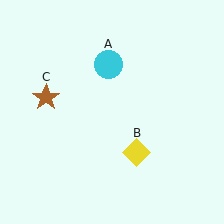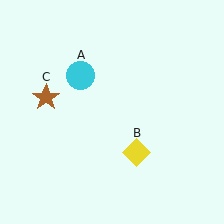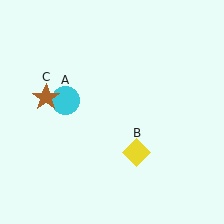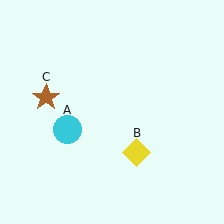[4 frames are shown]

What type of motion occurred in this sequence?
The cyan circle (object A) rotated counterclockwise around the center of the scene.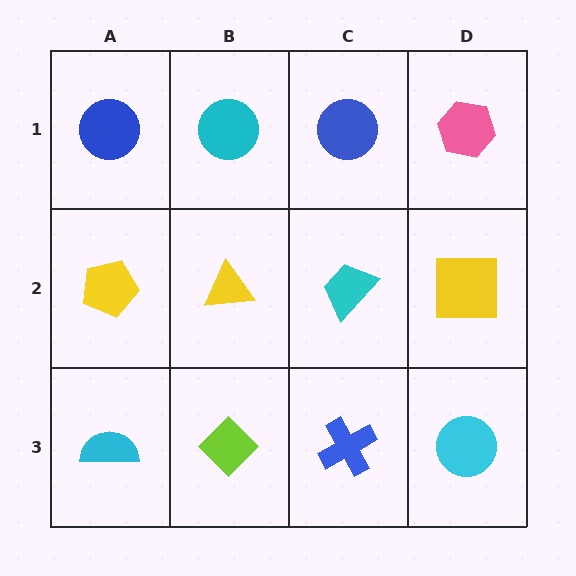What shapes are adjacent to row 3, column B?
A yellow triangle (row 2, column B), a cyan semicircle (row 3, column A), a blue cross (row 3, column C).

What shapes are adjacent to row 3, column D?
A yellow square (row 2, column D), a blue cross (row 3, column C).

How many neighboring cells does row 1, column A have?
2.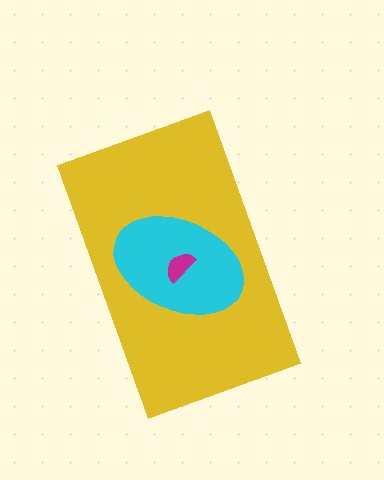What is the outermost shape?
The yellow rectangle.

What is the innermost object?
The magenta semicircle.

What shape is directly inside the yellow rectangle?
The cyan ellipse.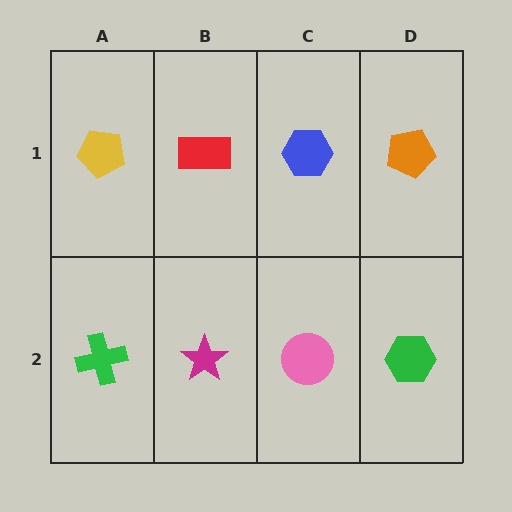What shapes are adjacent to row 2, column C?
A blue hexagon (row 1, column C), a magenta star (row 2, column B), a green hexagon (row 2, column D).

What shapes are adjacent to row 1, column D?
A green hexagon (row 2, column D), a blue hexagon (row 1, column C).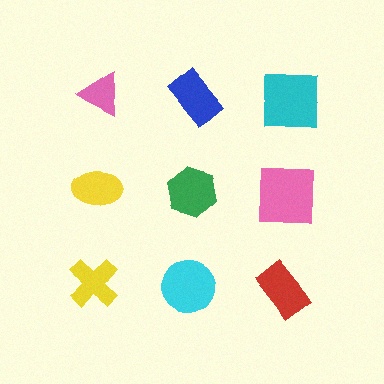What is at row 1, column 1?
A pink triangle.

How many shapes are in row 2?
3 shapes.